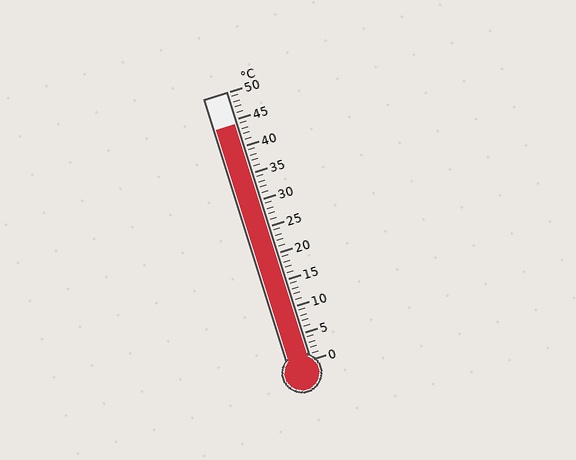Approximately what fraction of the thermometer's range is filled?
The thermometer is filled to approximately 90% of its range.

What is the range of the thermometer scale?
The thermometer scale ranges from 0°C to 50°C.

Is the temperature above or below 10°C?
The temperature is above 10°C.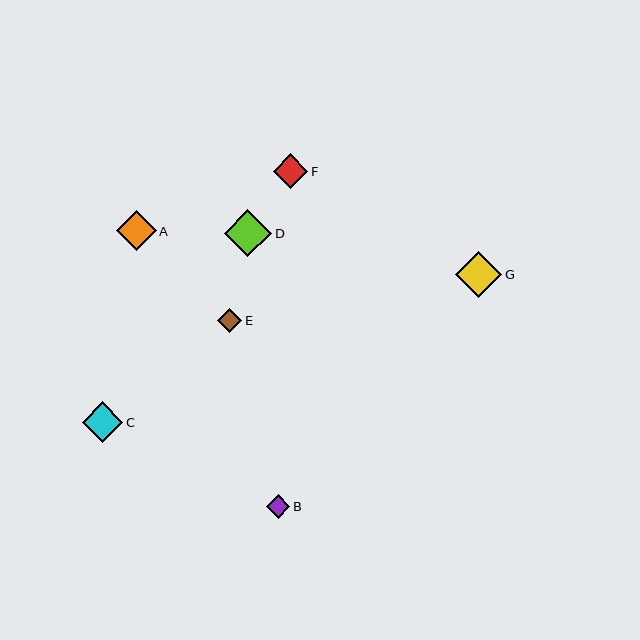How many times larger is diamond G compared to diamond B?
Diamond G is approximately 2.0 times the size of diamond B.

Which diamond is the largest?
Diamond D is the largest with a size of approximately 47 pixels.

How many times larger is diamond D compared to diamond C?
Diamond D is approximately 1.2 times the size of diamond C.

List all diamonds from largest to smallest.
From largest to smallest: D, G, C, A, F, E, B.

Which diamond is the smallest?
Diamond B is the smallest with a size of approximately 23 pixels.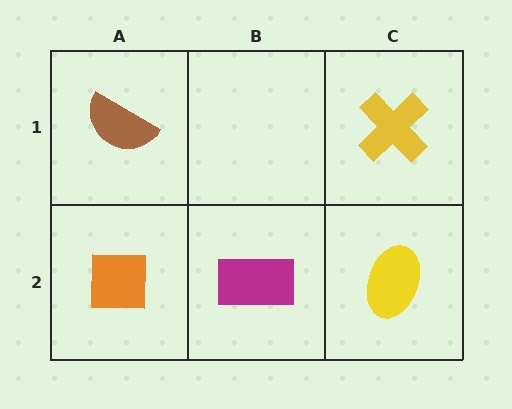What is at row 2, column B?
A magenta rectangle.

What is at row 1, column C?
A yellow cross.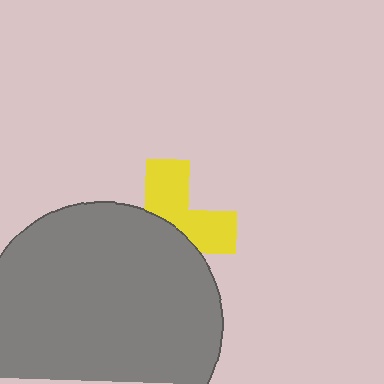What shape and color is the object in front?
The object in front is a gray circle.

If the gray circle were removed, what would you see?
You would see the complete yellow cross.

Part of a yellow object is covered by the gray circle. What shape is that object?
It is a cross.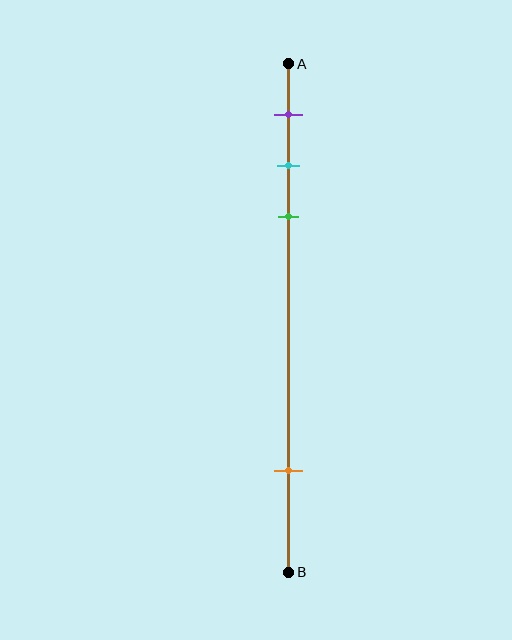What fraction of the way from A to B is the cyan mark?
The cyan mark is approximately 20% (0.2) of the way from A to B.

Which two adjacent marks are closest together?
The cyan and green marks are the closest adjacent pair.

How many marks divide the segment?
There are 4 marks dividing the segment.